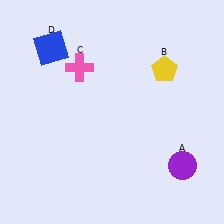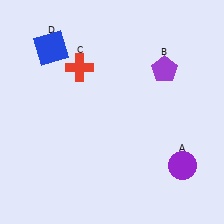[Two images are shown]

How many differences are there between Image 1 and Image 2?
There are 2 differences between the two images.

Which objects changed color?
B changed from yellow to purple. C changed from pink to red.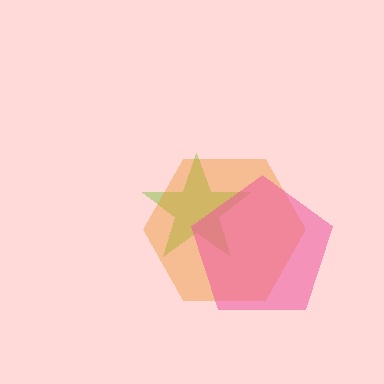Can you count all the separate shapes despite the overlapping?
Yes, there are 3 separate shapes.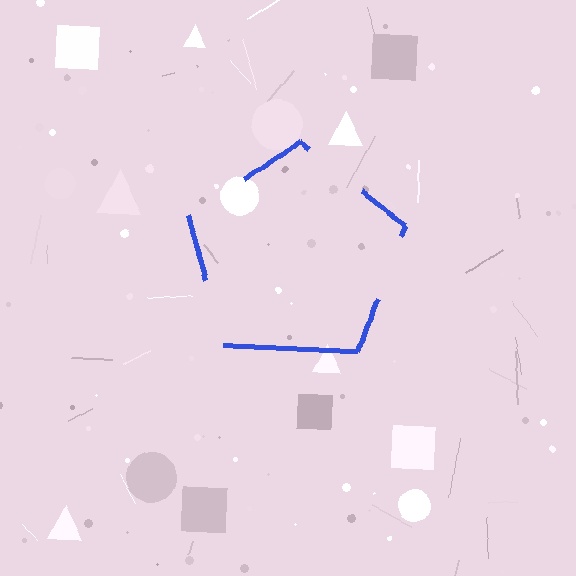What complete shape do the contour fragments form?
The contour fragments form a pentagon.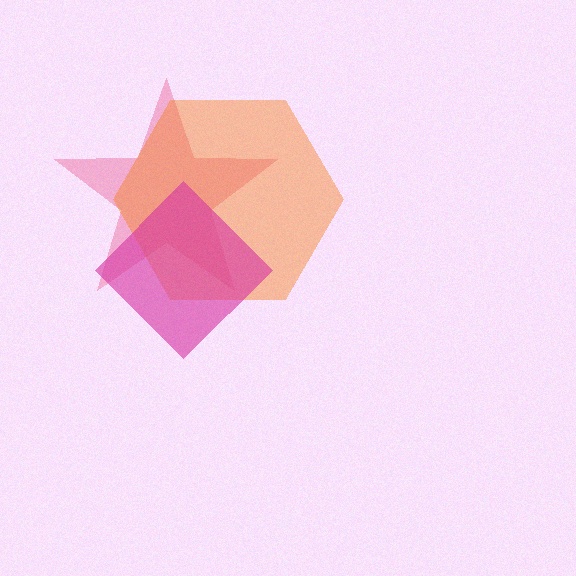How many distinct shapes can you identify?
There are 3 distinct shapes: a pink star, an orange hexagon, a magenta diamond.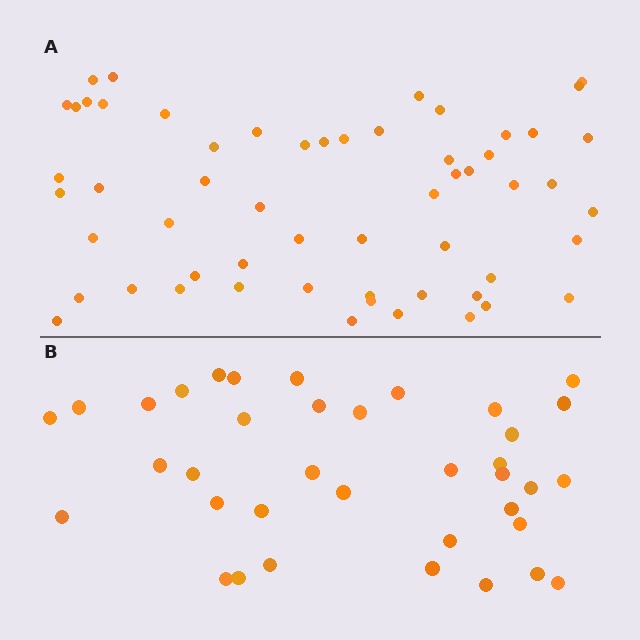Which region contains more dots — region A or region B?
Region A (the top region) has more dots.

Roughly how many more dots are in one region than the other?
Region A has approximately 20 more dots than region B.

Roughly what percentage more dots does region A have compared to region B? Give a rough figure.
About 55% more.